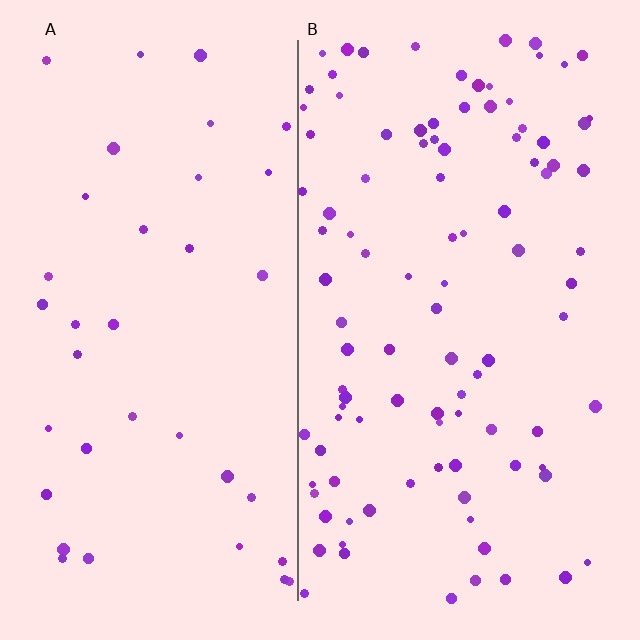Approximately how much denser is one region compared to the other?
Approximately 2.7× — region B over region A.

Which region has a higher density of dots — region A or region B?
B (the right).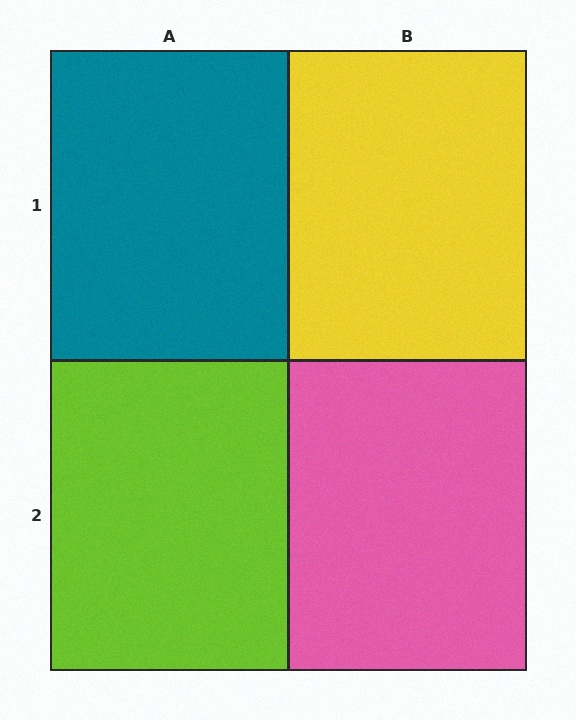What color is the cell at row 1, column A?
Teal.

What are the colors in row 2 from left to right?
Lime, pink.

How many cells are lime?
1 cell is lime.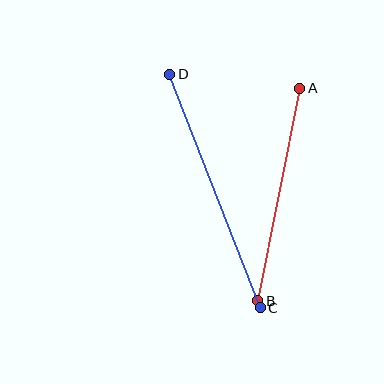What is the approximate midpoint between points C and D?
The midpoint is at approximately (215, 191) pixels.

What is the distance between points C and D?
The distance is approximately 250 pixels.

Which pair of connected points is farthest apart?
Points C and D are farthest apart.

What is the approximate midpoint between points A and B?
The midpoint is at approximately (279, 195) pixels.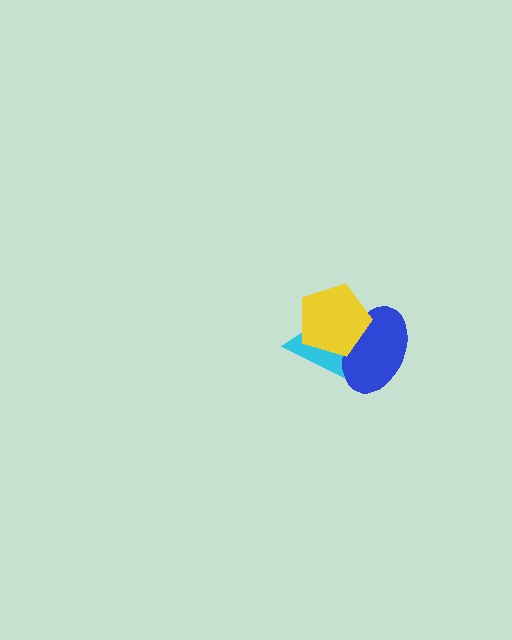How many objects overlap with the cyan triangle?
2 objects overlap with the cyan triangle.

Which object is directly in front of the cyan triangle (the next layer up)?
The blue ellipse is directly in front of the cyan triangle.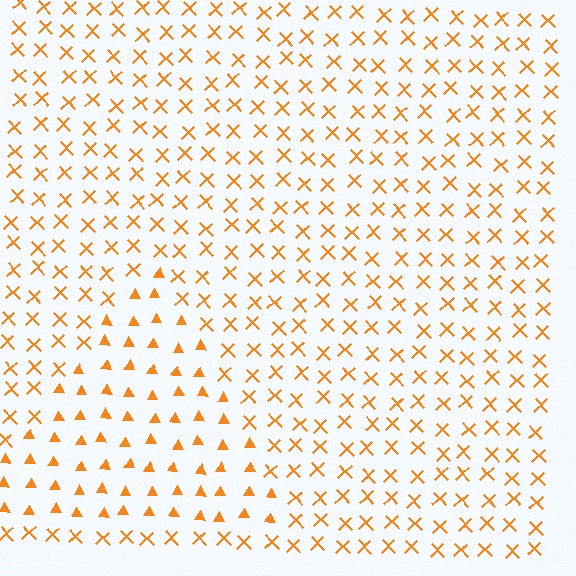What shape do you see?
I see a triangle.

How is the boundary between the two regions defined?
The boundary is defined by a change in element shape: triangles inside vs. X marks outside. All elements share the same color and spacing.